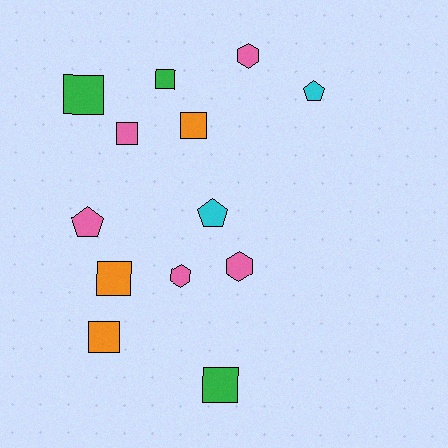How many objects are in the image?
There are 13 objects.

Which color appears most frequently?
Pink, with 5 objects.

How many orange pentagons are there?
There are no orange pentagons.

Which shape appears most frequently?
Square, with 7 objects.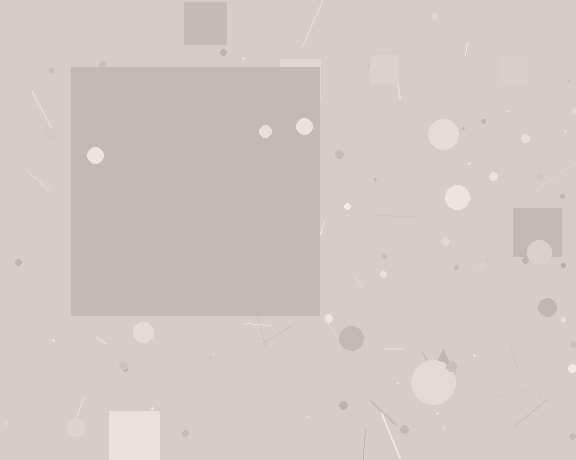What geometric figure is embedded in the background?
A square is embedded in the background.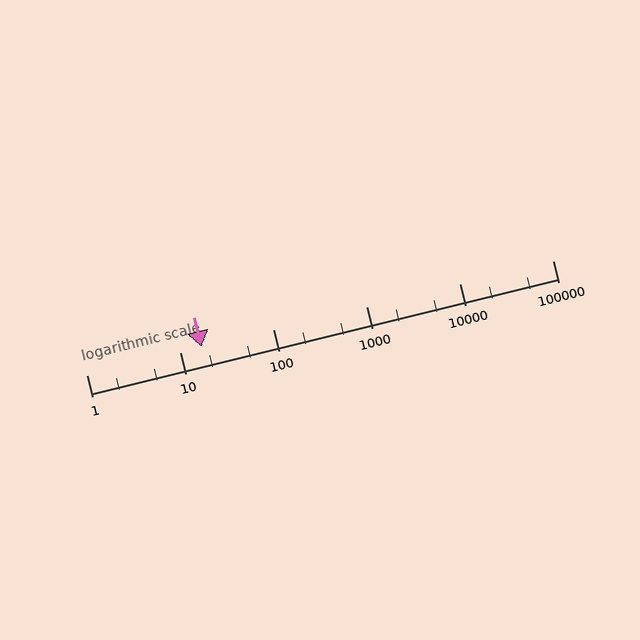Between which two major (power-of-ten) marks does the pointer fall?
The pointer is between 10 and 100.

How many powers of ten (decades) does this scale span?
The scale spans 5 decades, from 1 to 100000.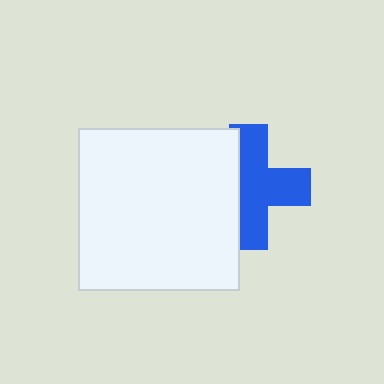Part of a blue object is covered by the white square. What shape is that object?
It is a cross.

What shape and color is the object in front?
The object in front is a white square.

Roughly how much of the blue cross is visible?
About half of it is visible (roughly 64%).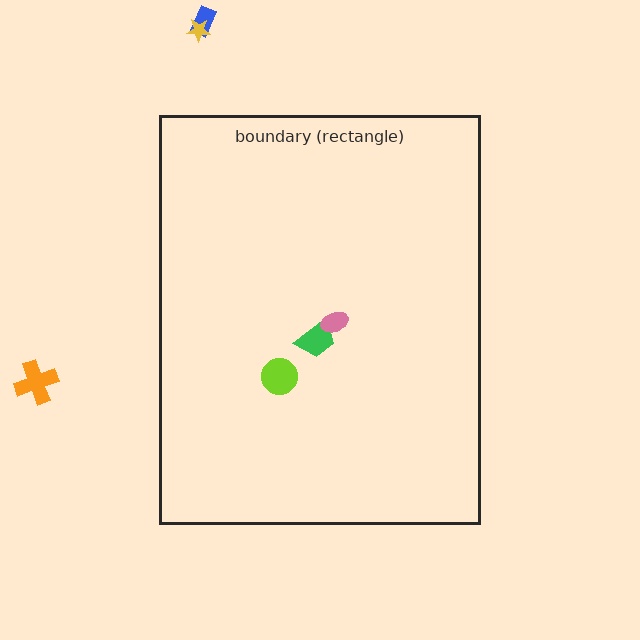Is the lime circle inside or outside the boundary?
Inside.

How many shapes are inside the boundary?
3 inside, 3 outside.